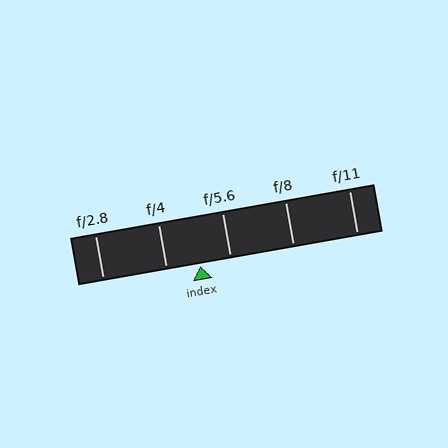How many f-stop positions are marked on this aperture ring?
There are 5 f-stop positions marked.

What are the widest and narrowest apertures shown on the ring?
The widest aperture shown is f/2.8 and the narrowest is f/11.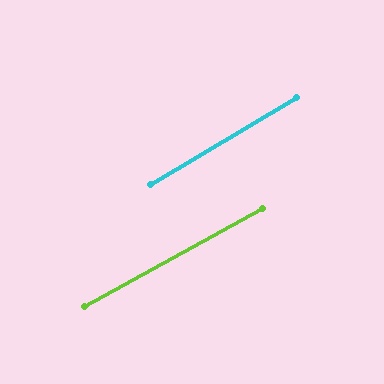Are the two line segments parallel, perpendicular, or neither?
Parallel — their directions differ by only 1.8°.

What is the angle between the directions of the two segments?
Approximately 2 degrees.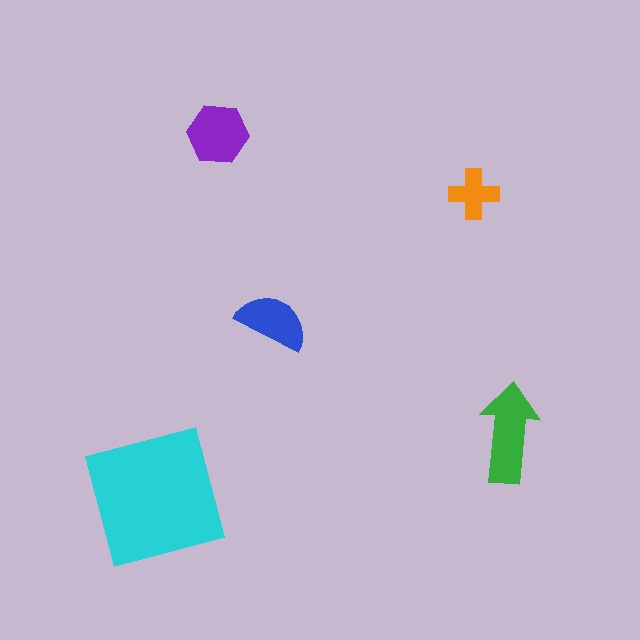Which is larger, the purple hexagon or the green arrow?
The green arrow.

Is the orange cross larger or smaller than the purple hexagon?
Smaller.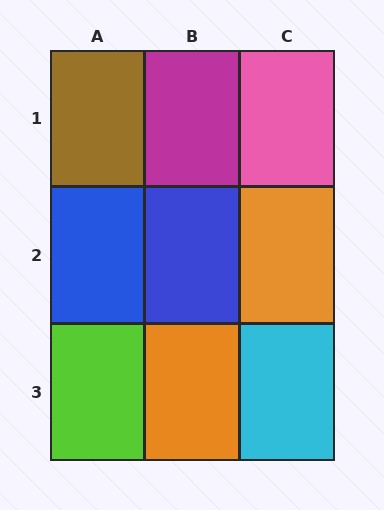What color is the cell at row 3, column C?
Cyan.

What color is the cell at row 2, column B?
Blue.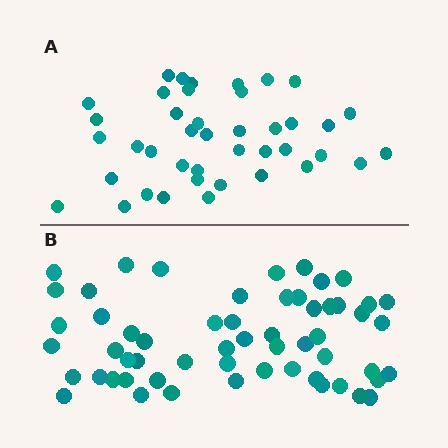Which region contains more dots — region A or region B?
Region B (the bottom region) has more dots.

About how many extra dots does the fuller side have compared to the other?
Region B has approximately 15 more dots than region A.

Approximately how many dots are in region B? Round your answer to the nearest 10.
About 60 dots. (The exact count is 57, which rounds to 60.)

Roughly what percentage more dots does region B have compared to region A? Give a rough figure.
About 40% more.